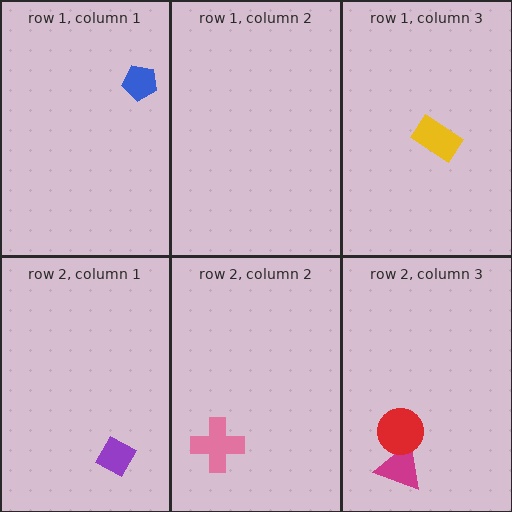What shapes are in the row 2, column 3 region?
The magenta triangle, the red circle.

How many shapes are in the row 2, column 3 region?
2.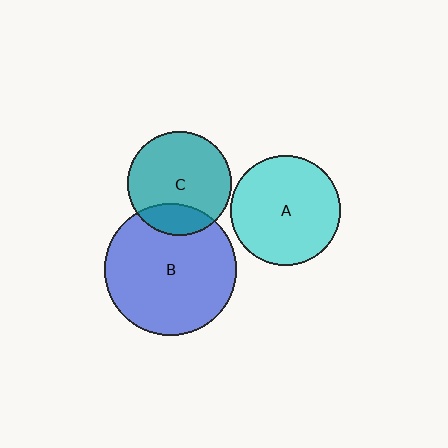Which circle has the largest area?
Circle B (blue).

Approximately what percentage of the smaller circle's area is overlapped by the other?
Approximately 20%.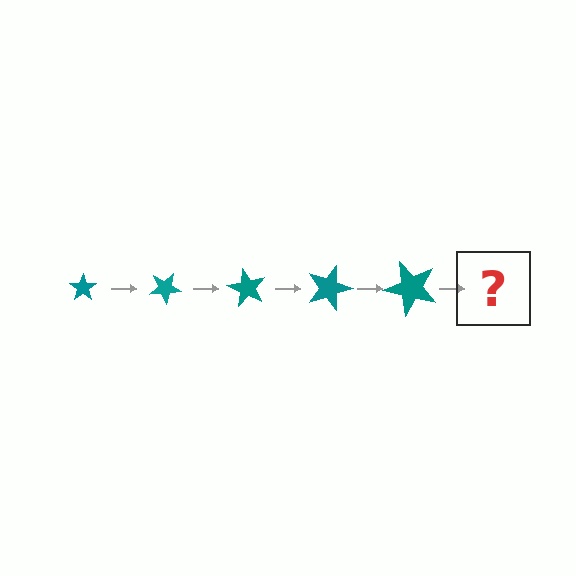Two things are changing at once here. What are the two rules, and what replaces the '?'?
The two rules are that the star grows larger each step and it rotates 30 degrees each step. The '?' should be a star, larger than the previous one and rotated 150 degrees from the start.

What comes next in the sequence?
The next element should be a star, larger than the previous one and rotated 150 degrees from the start.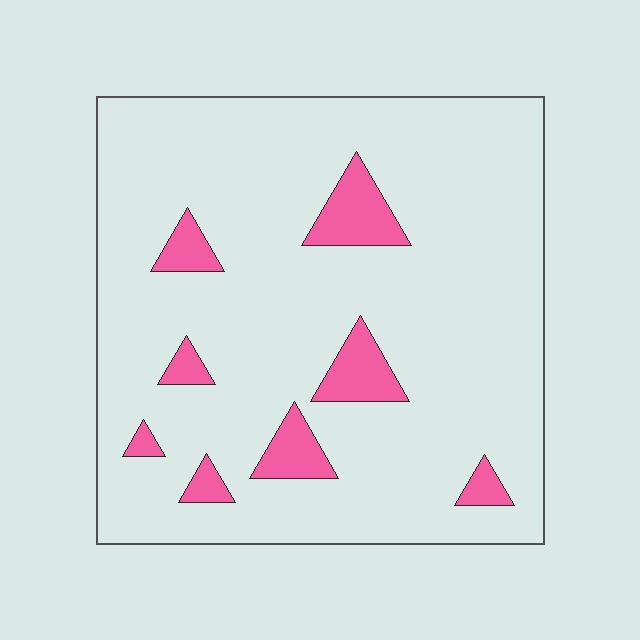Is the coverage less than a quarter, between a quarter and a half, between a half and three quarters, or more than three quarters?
Less than a quarter.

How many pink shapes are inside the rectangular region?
8.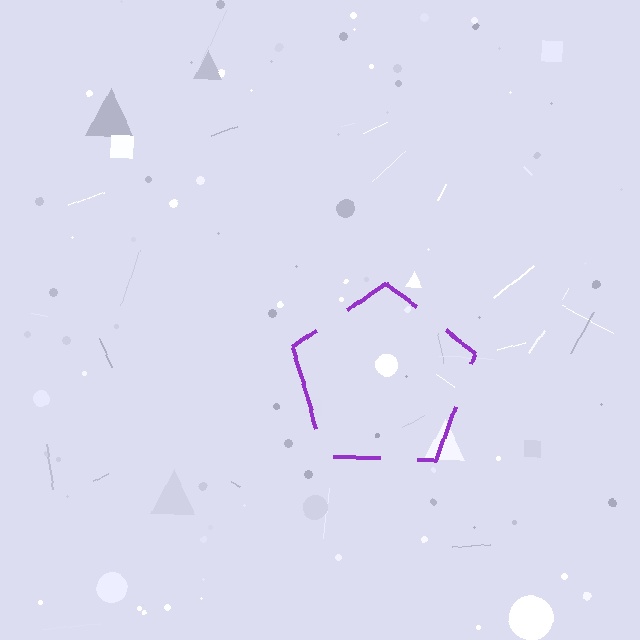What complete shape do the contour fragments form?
The contour fragments form a pentagon.